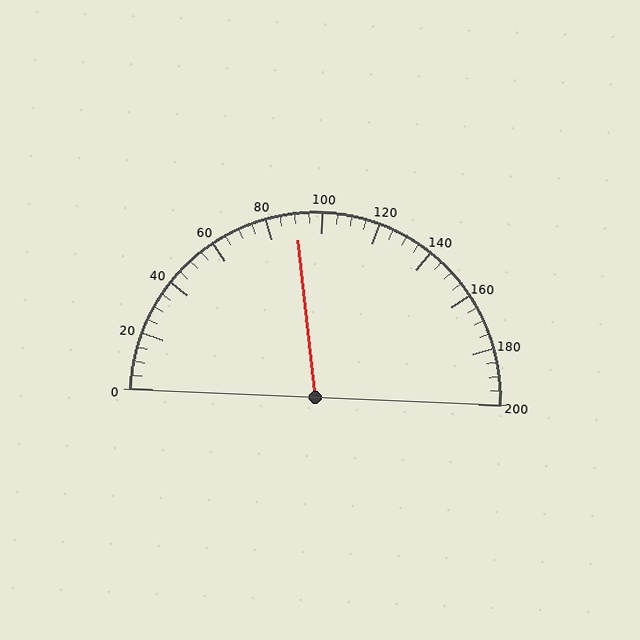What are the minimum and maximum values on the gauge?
The gauge ranges from 0 to 200.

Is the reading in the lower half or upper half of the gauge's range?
The reading is in the lower half of the range (0 to 200).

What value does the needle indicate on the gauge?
The needle indicates approximately 90.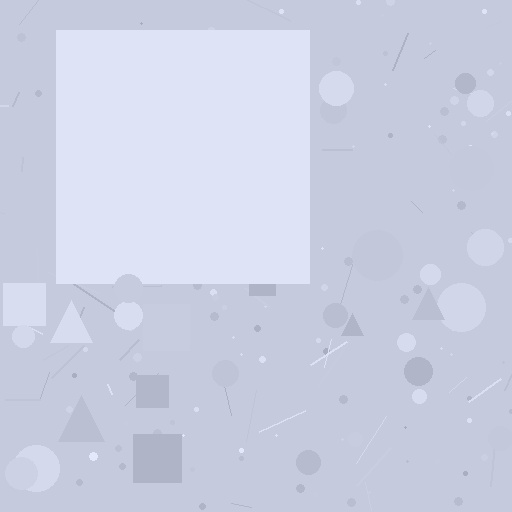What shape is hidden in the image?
A square is hidden in the image.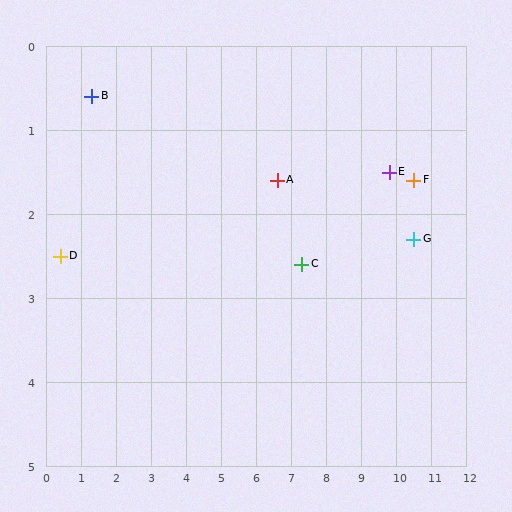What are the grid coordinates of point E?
Point E is at approximately (9.8, 1.5).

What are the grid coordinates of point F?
Point F is at approximately (10.5, 1.6).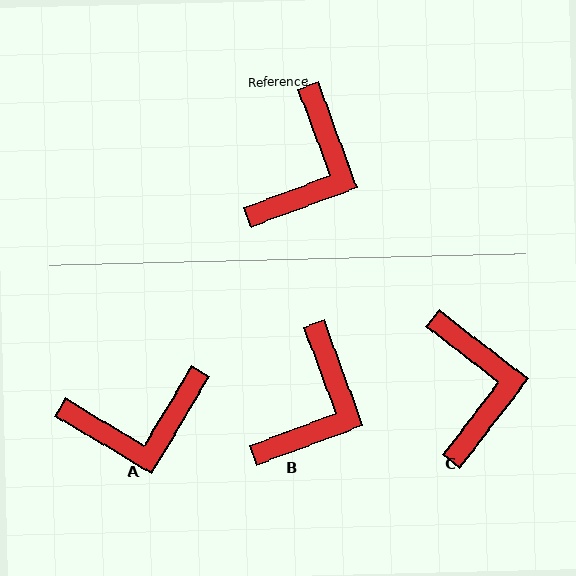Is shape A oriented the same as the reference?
No, it is off by about 51 degrees.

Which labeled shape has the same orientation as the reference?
B.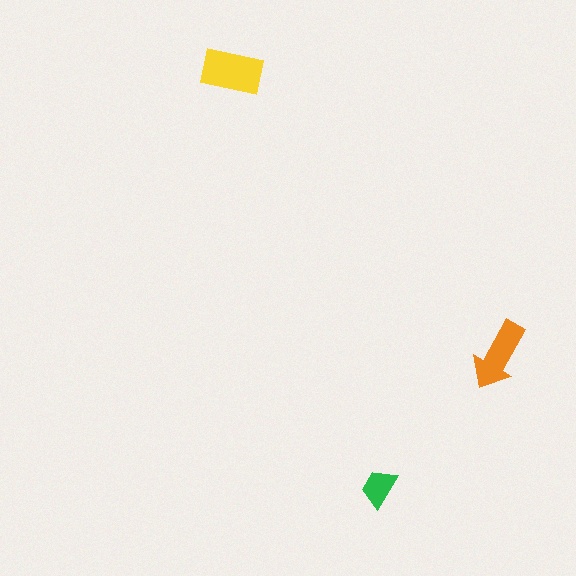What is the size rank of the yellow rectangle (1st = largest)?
1st.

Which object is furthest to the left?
The yellow rectangle is leftmost.